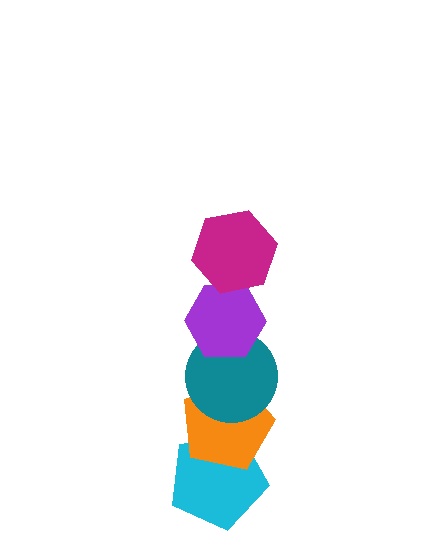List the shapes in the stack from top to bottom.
From top to bottom: the magenta hexagon, the purple hexagon, the teal circle, the orange pentagon, the cyan pentagon.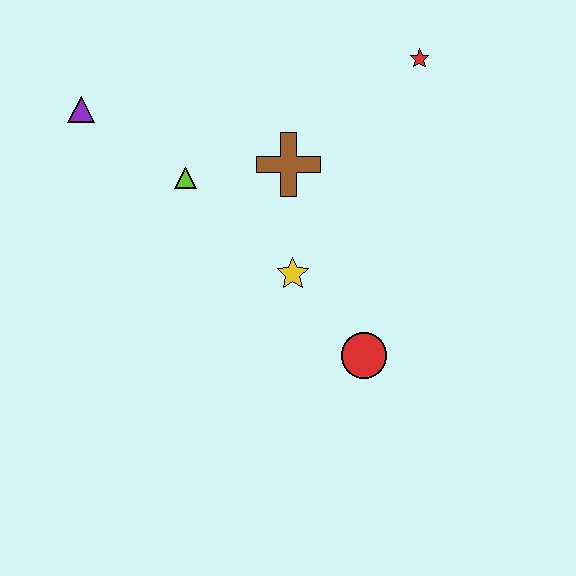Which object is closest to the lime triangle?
The brown cross is closest to the lime triangle.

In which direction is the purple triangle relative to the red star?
The purple triangle is to the left of the red star.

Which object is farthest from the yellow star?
The purple triangle is farthest from the yellow star.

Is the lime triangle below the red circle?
No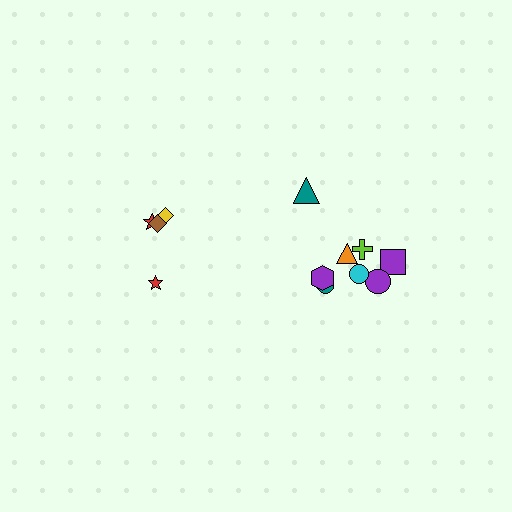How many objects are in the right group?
There are 8 objects.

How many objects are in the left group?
There are 4 objects.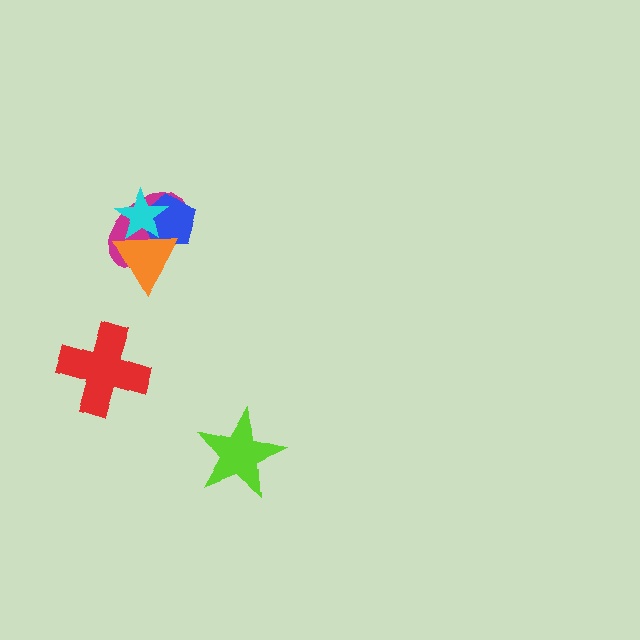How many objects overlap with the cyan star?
3 objects overlap with the cyan star.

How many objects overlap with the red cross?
0 objects overlap with the red cross.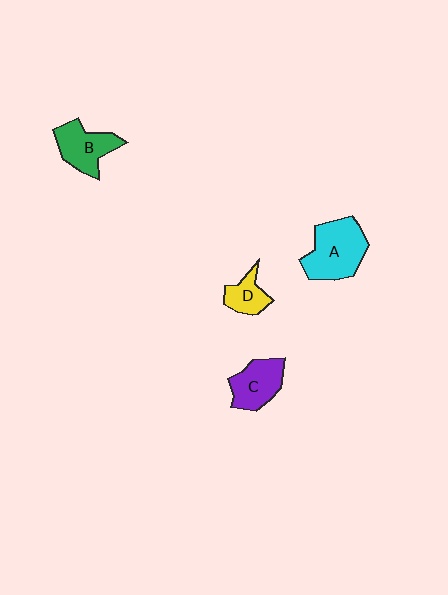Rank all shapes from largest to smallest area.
From largest to smallest: A (cyan), B (green), C (purple), D (yellow).